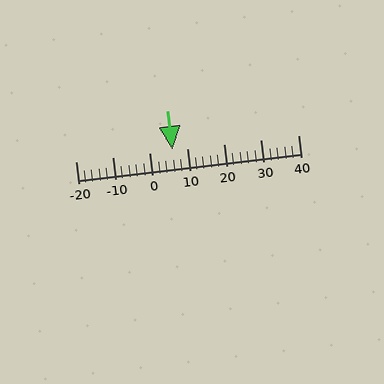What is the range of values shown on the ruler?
The ruler shows values from -20 to 40.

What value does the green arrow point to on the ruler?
The green arrow points to approximately 6.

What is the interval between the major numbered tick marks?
The major tick marks are spaced 10 units apart.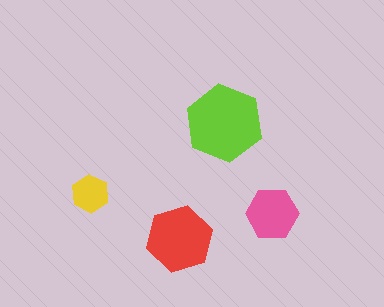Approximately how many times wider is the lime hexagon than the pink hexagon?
About 1.5 times wider.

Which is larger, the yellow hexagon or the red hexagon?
The red one.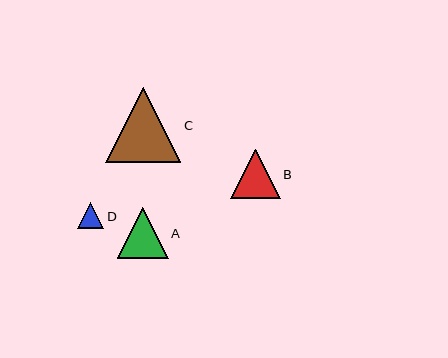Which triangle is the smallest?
Triangle D is the smallest with a size of approximately 26 pixels.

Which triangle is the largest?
Triangle C is the largest with a size of approximately 75 pixels.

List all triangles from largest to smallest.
From largest to smallest: C, A, B, D.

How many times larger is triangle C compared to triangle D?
Triangle C is approximately 2.9 times the size of triangle D.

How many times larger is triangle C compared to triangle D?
Triangle C is approximately 2.9 times the size of triangle D.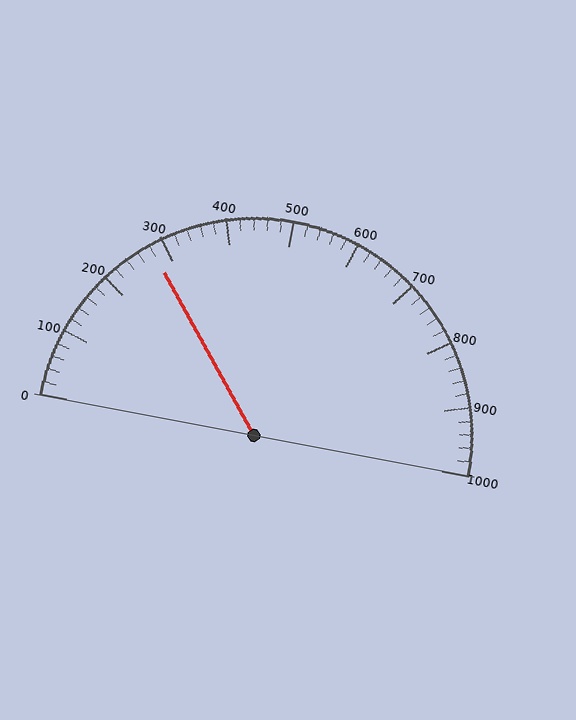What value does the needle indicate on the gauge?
The needle indicates approximately 280.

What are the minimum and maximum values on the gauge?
The gauge ranges from 0 to 1000.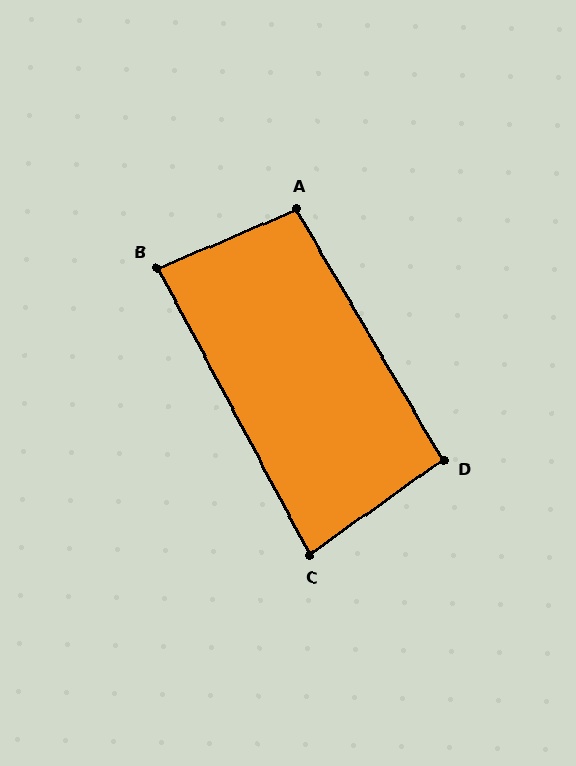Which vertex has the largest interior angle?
A, at approximately 97 degrees.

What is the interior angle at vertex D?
Approximately 95 degrees (approximately right).